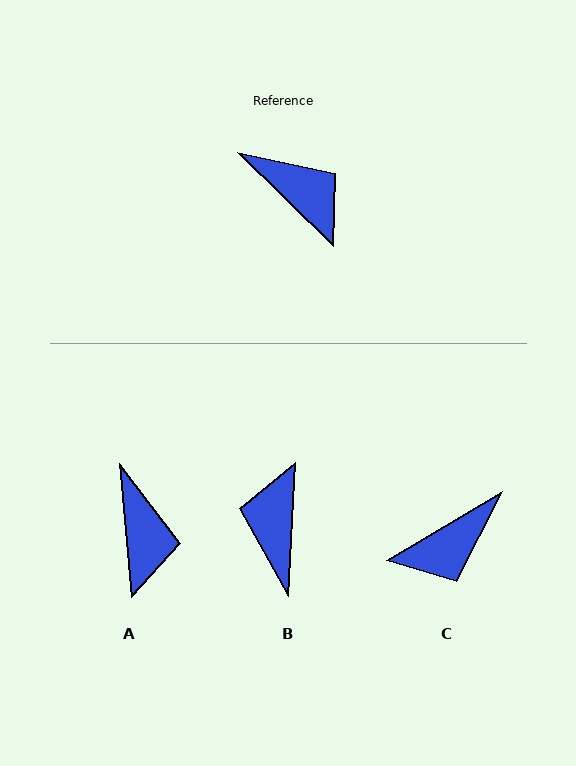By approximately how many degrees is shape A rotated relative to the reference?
Approximately 40 degrees clockwise.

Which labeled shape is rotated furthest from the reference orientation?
B, about 132 degrees away.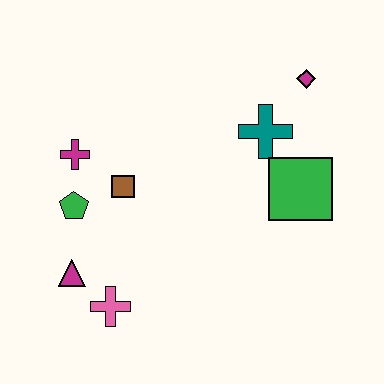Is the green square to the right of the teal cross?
Yes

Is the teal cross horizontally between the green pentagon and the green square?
Yes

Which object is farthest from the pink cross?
The magenta diamond is farthest from the pink cross.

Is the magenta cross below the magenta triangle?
No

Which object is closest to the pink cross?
The magenta triangle is closest to the pink cross.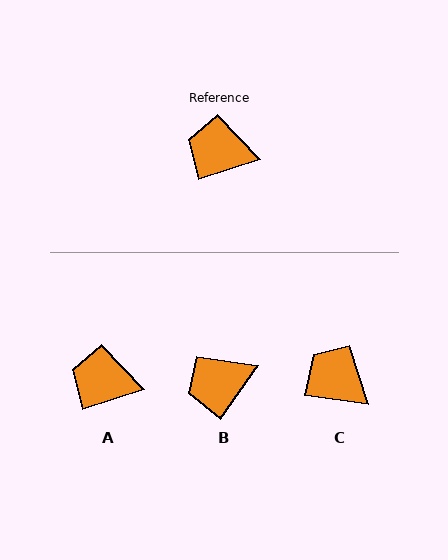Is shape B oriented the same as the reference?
No, it is off by about 38 degrees.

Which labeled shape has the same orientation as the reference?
A.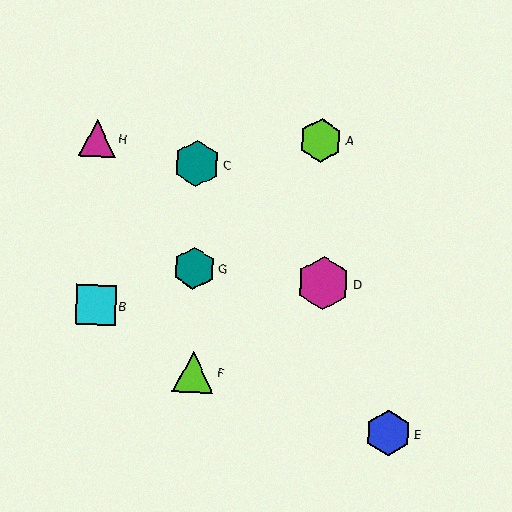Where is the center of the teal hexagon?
The center of the teal hexagon is at (197, 164).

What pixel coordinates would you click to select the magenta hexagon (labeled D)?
Click at (323, 283) to select the magenta hexagon D.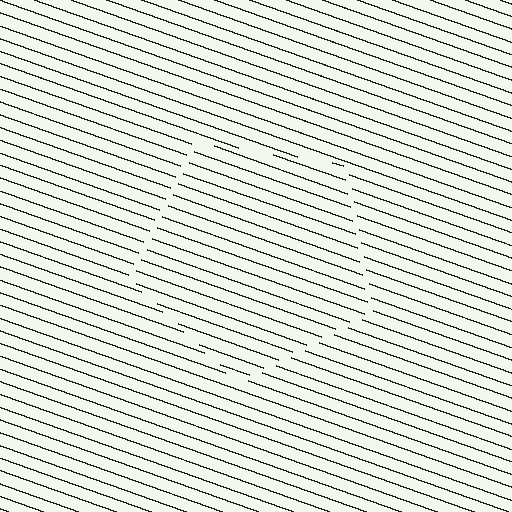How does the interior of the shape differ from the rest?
The interior of the shape contains the same grating, shifted by half a period — the contour is defined by the phase discontinuity where line-ends from the inner and outer gratings abut.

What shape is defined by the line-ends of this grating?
An illusory pentagon. The interior of the shape contains the same grating, shifted by half a period — the contour is defined by the phase discontinuity where line-ends from the inner and outer gratings abut.